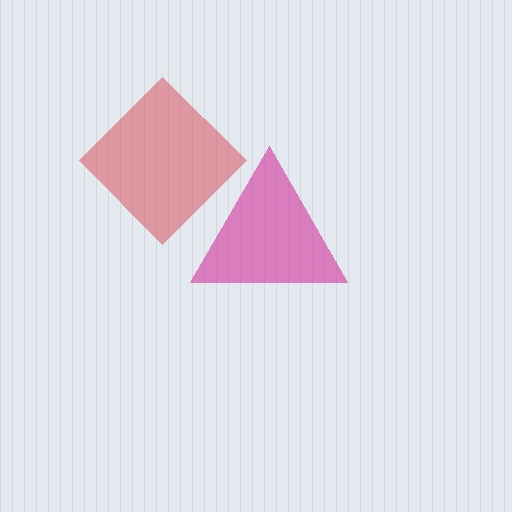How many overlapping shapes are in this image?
There are 2 overlapping shapes in the image.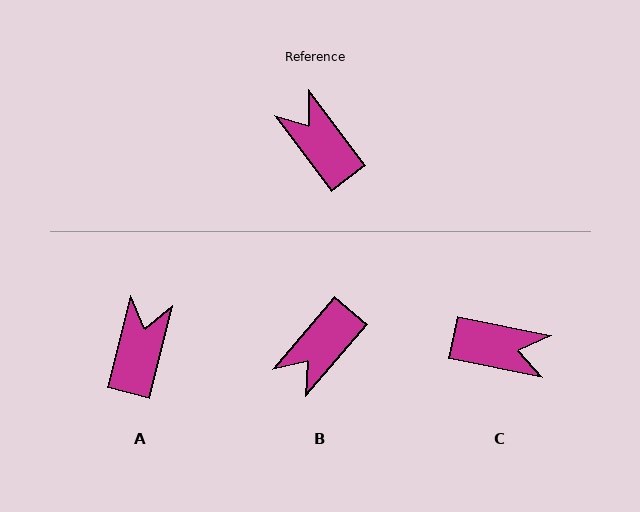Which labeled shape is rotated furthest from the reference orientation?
C, about 139 degrees away.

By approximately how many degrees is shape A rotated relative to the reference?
Approximately 51 degrees clockwise.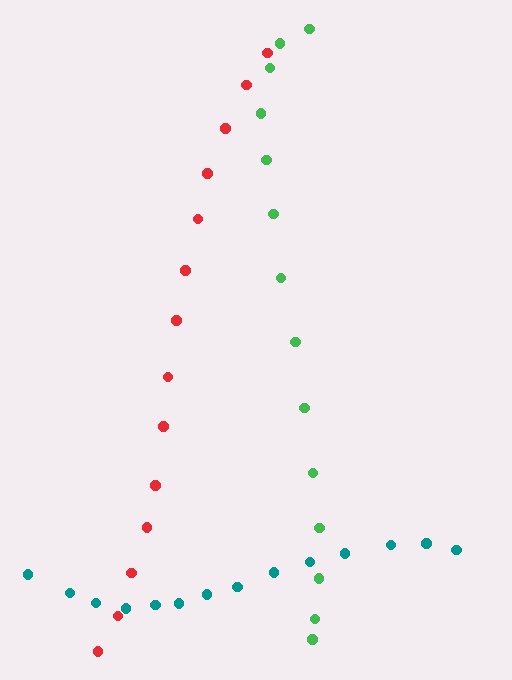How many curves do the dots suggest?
There are 3 distinct paths.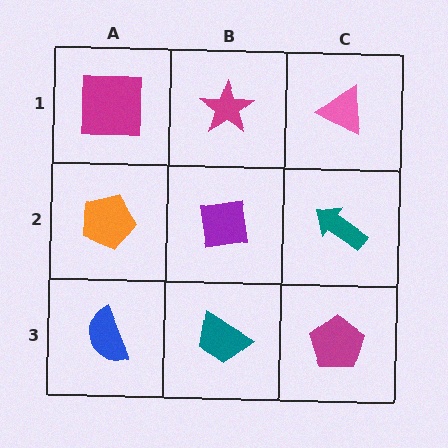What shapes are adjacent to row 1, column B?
A purple square (row 2, column B), a magenta square (row 1, column A), a pink triangle (row 1, column C).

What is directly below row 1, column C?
A teal arrow.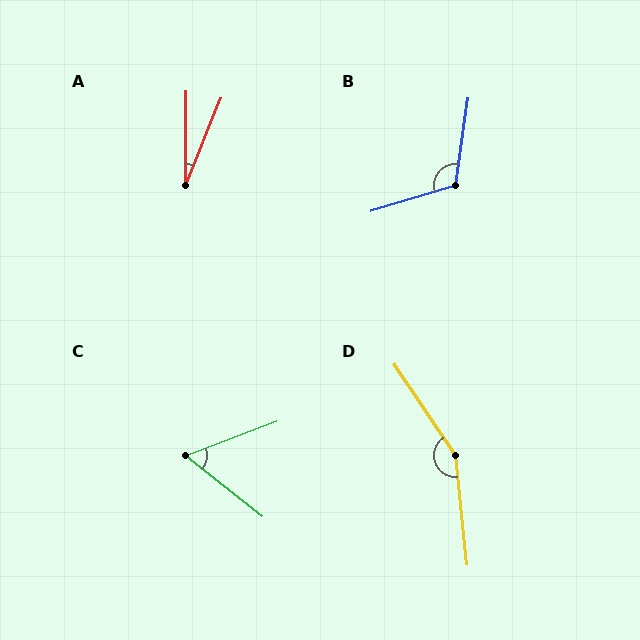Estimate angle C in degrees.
Approximately 59 degrees.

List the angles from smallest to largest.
A (22°), C (59°), B (115°), D (152°).